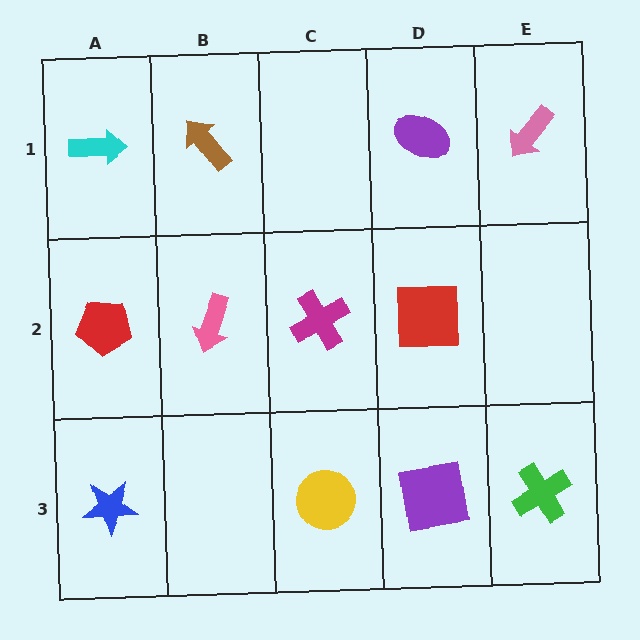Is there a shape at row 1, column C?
No, that cell is empty.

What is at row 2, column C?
A magenta cross.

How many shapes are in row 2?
4 shapes.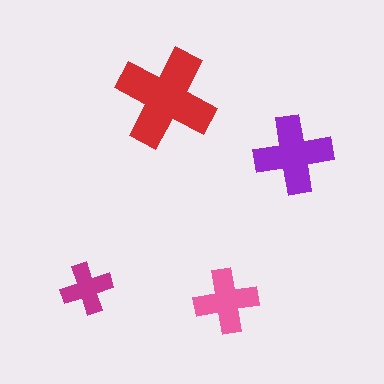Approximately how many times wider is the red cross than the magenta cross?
About 2 times wider.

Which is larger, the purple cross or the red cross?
The red one.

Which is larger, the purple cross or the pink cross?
The purple one.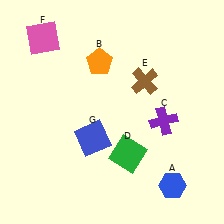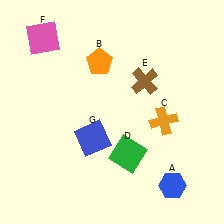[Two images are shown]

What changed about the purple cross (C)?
In Image 1, C is purple. In Image 2, it changed to orange.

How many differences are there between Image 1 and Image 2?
There is 1 difference between the two images.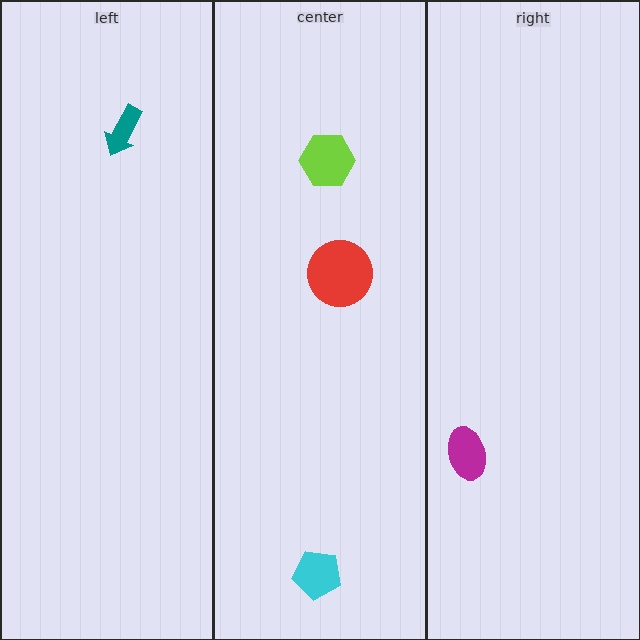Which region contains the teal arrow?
The left region.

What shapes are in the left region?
The teal arrow.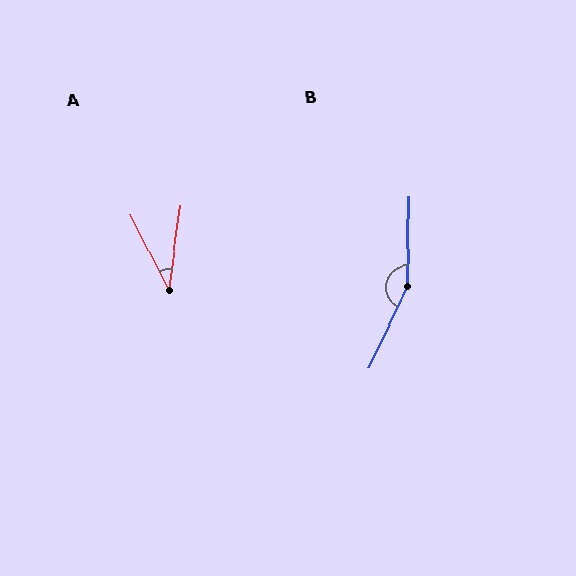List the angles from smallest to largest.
A (35°), B (155°).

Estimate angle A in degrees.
Approximately 35 degrees.